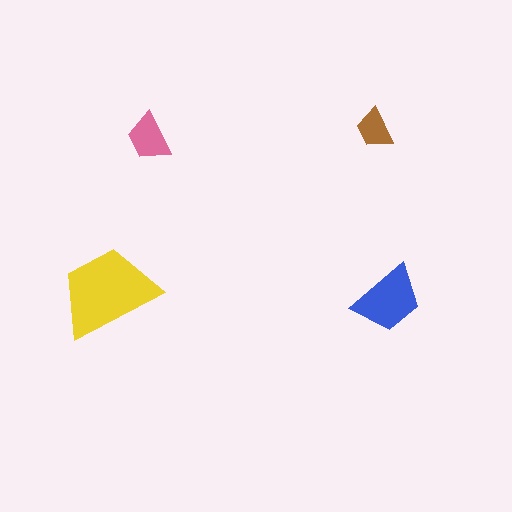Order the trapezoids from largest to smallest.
the yellow one, the blue one, the pink one, the brown one.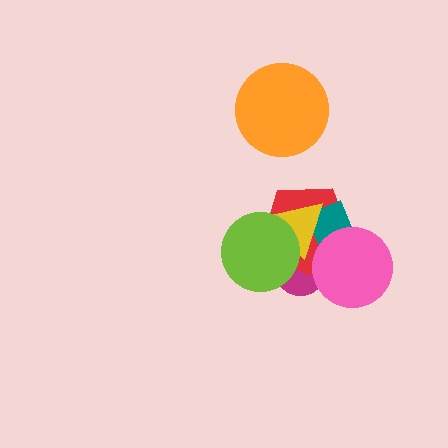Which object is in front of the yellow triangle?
The lime circle is in front of the yellow triangle.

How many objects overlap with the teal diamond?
3 objects overlap with the teal diamond.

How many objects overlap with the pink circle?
3 objects overlap with the pink circle.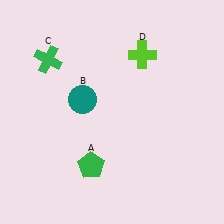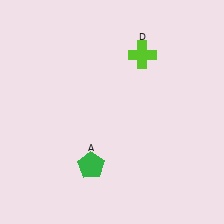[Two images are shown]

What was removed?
The green cross (C), the teal circle (B) were removed in Image 2.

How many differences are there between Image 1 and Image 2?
There are 2 differences between the two images.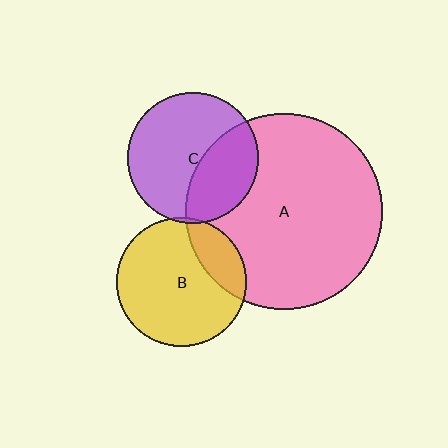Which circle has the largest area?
Circle A (pink).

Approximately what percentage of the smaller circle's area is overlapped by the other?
Approximately 20%.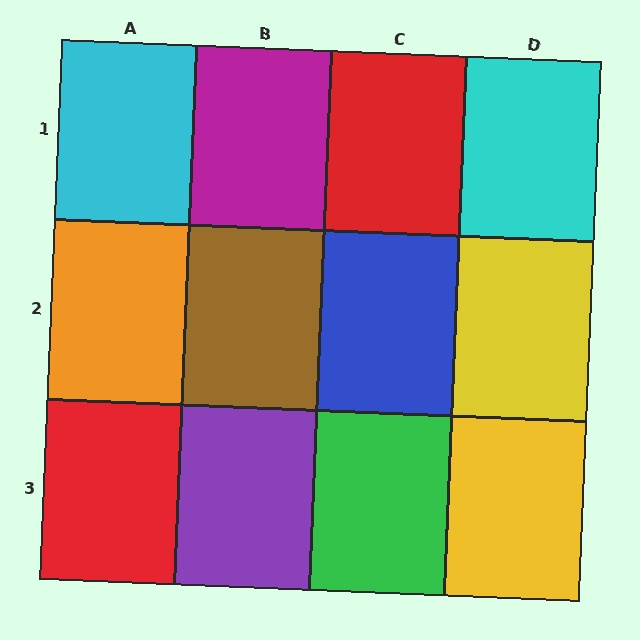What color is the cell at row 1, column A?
Cyan.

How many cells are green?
1 cell is green.